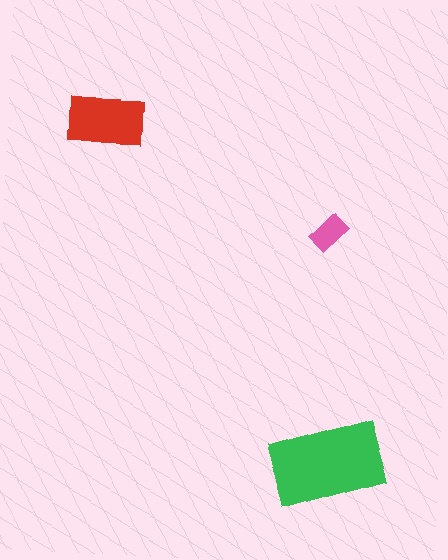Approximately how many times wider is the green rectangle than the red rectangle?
About 1.5 times wider.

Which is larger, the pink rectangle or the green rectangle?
The green one.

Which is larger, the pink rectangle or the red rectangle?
The red one.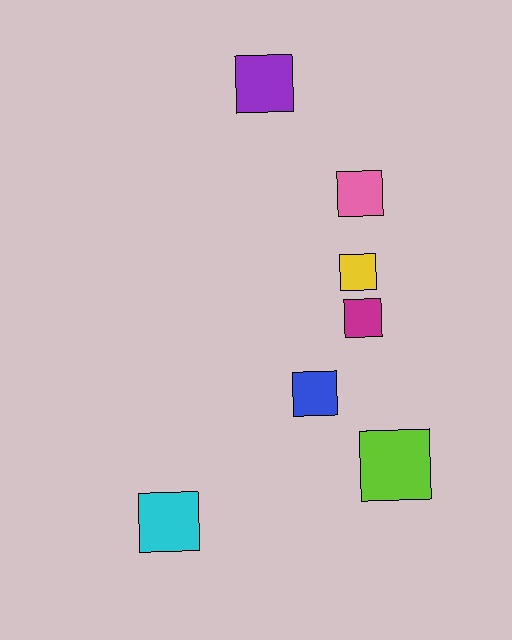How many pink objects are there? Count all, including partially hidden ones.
There is 1 pink object.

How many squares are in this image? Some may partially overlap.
There are 7 squares.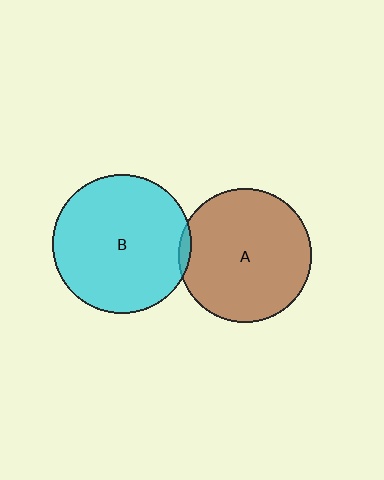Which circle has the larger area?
Circle B (cyan).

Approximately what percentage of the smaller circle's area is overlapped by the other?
Approximately 5%.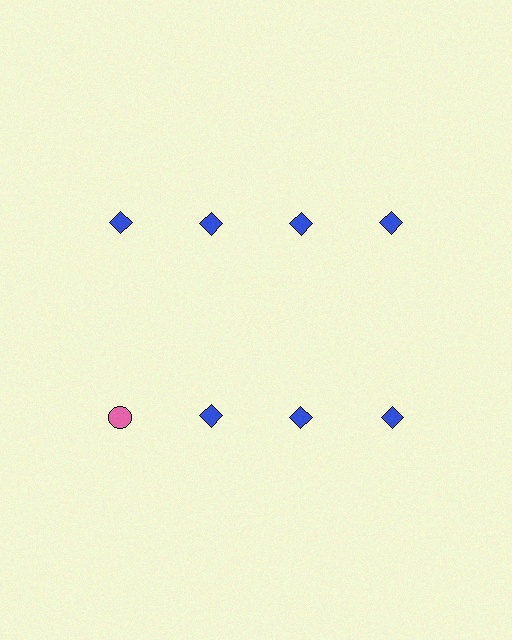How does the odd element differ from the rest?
It differs in both color (pink instead of blue) and shape (circle instead of diamond).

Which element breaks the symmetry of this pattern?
The pink circle in the second row, leftmost column breaks the symmetry. All other shapes are blue diamonds.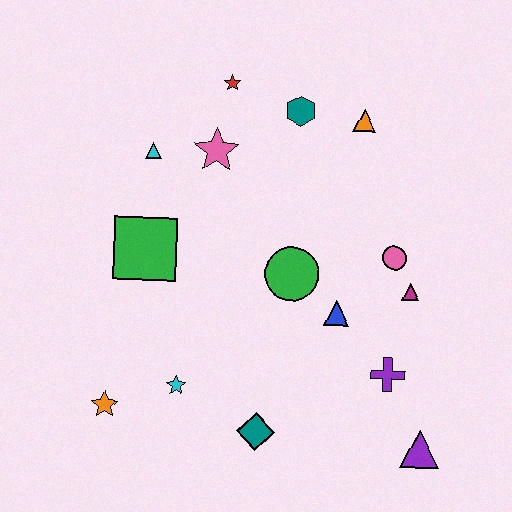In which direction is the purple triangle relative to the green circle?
The purple triangle is below the green circle.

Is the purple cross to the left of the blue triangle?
No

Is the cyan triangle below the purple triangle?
No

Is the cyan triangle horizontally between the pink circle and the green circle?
No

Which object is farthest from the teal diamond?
The red star is farthest from the teal diamond.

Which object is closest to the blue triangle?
The green circle is closest to the blue triangle.